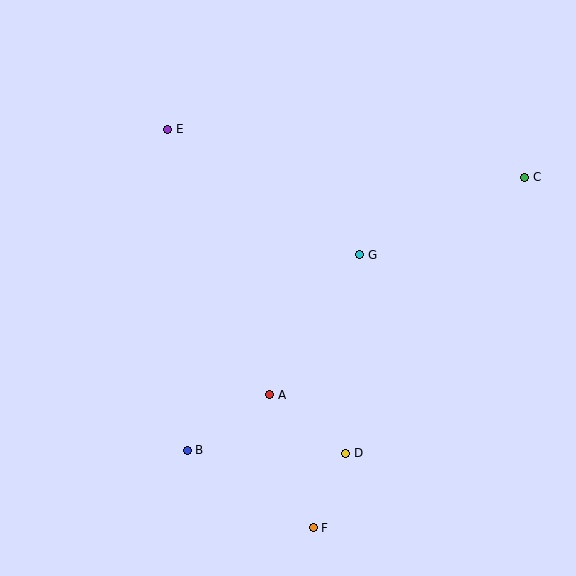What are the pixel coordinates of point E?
Point E is at (168, 129).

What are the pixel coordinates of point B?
Point B is at (187, 450).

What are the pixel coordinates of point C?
Point C is at (525, 177).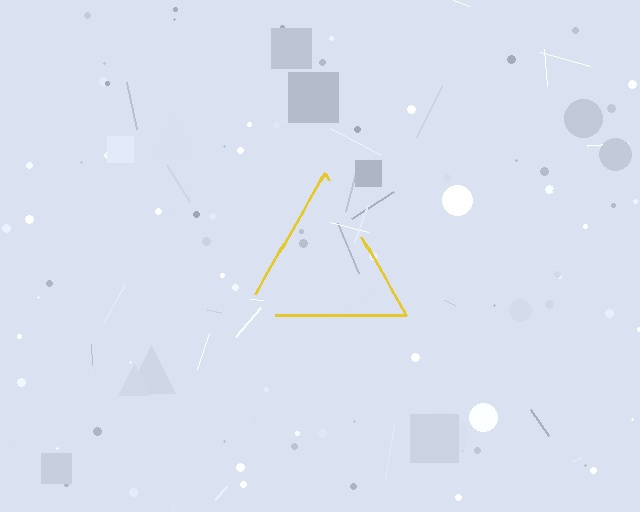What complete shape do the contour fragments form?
The contour fragments form a triangle.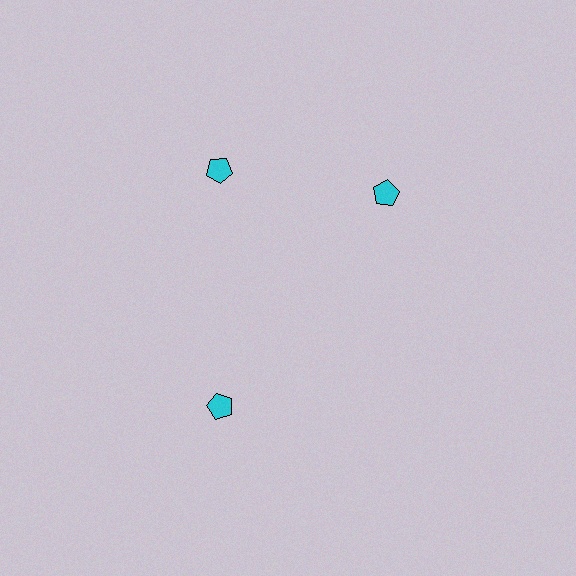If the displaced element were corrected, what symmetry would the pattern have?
It would have 3-fold rotational symmetry — the pattern would map onto itself every 120 degrees.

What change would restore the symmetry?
The symmetry would be restored by rotating it back into even spacing with its neighbors so that all 3 pentagons sit at equal angles and equal distance from the center.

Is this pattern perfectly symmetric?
No. The 3 cyan pentagons are arranged in a ring, but one element near the 3 o'clock position is rotated out of alignment along the ring, breaking the 3-fold rotational symmetry.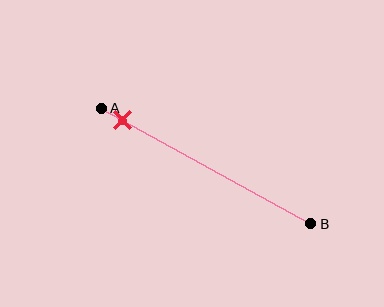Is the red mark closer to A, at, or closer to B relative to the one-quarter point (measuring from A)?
The red mark is closer to point A than the one-quarter point of segment AB.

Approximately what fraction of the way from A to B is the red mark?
The red mark is approximately 10% of the way from A to B.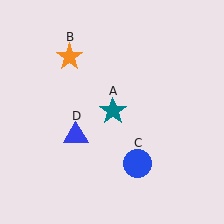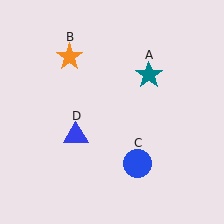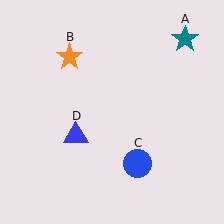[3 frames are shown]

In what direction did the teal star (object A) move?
The teal star (object A) moved up and to the right.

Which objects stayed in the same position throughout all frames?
Orange star (object B) and blue circle (object C) and blue triangle (object D) remained stationary.